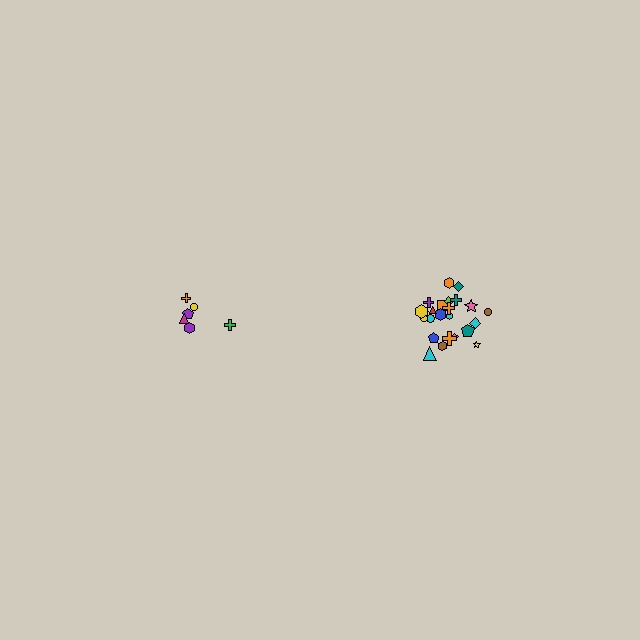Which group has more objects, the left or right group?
The right group.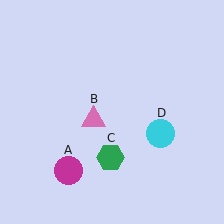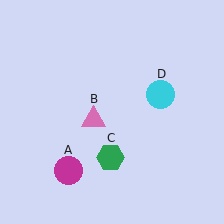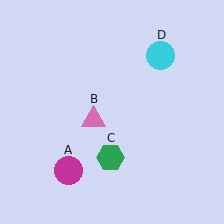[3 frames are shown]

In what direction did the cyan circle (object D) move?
The cyan circle (object D) moved up.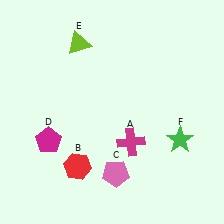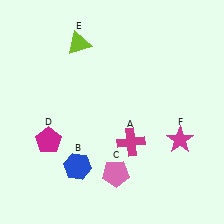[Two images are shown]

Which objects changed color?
B changed from red to blue. F changed from green to magenta.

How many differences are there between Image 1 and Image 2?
There are 2 differences between the two images.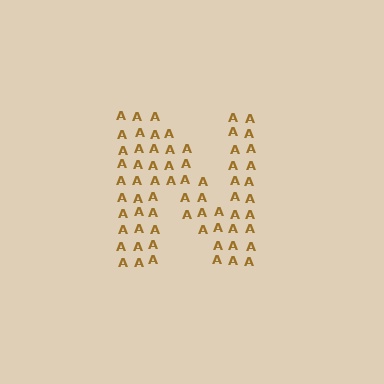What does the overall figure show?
The overall figure shows the letter N.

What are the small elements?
The small elements are letter A's.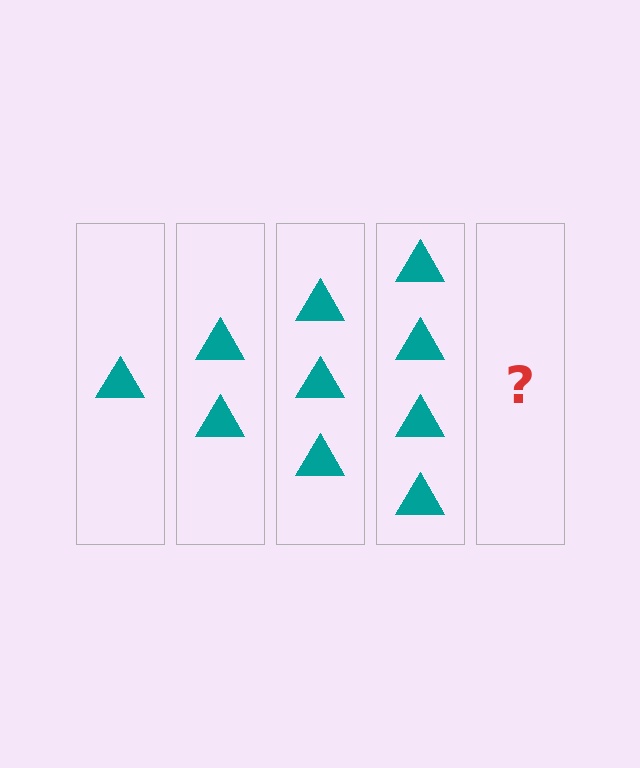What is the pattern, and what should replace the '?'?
The pattern is that each step adds one more triangle. The '?' should be 5 triangles.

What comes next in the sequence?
The next element should be 5 triangles.